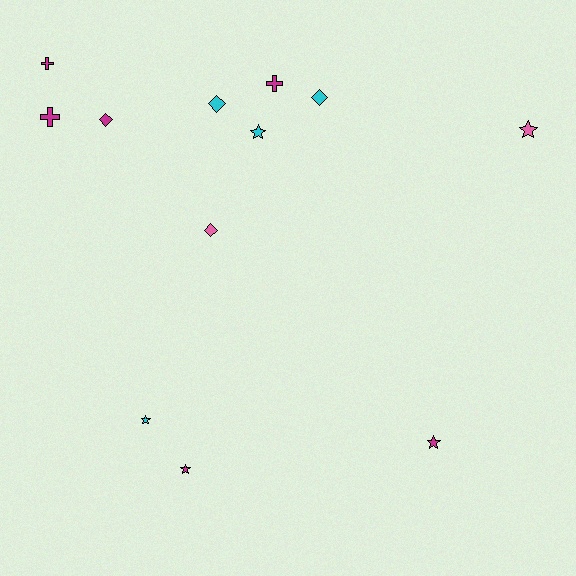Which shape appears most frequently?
Star, with 5 objects.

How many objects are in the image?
There are 12 objects.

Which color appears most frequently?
Magenta, with 6 objects.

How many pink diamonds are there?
There is 1 pink diamond.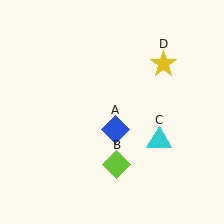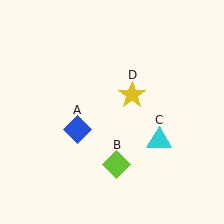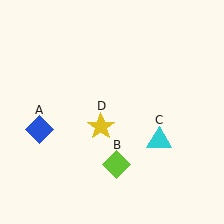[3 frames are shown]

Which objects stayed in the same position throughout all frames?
Lime diamond (object B) and cyan triangle (object C) remained stationary.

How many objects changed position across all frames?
2 objects changed position: blue diamond (object A), yellow star (object D).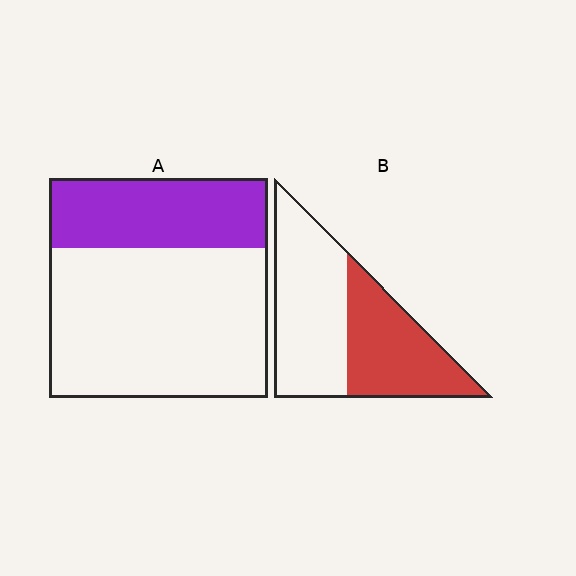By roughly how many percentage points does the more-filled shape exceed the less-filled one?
By roughly 15 percentage points (B over A).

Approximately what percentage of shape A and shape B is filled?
A is approximately 30% and B is approximately 45%.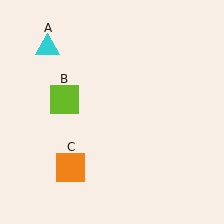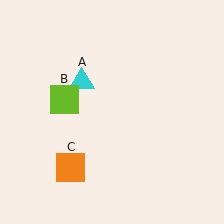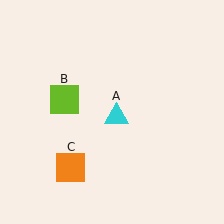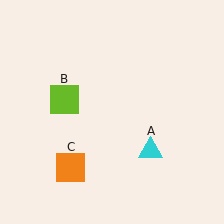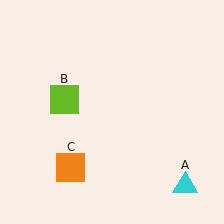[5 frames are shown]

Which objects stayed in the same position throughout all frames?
Lime square (object B) and orange square (object C) remained stationary.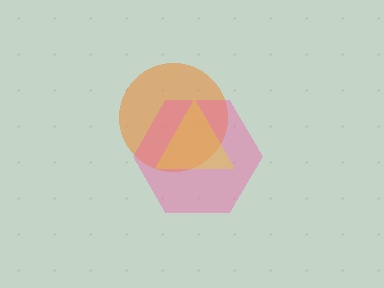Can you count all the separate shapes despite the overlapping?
Yes, there are 3 separate shapes.